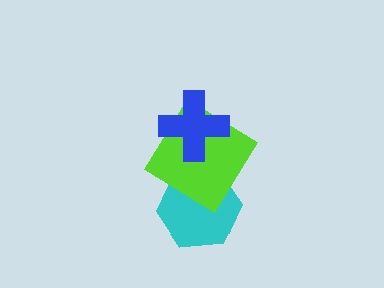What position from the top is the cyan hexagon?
The cyan hexagon is 3rd from the top.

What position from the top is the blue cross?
The blue cross is 1st from the top.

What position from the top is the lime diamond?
The lime diamond is 2nd from the top.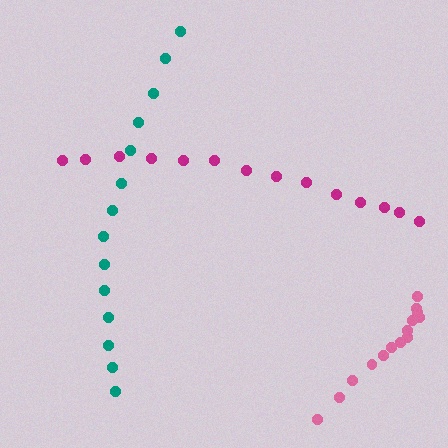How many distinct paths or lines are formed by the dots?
There are 3 distinct paths.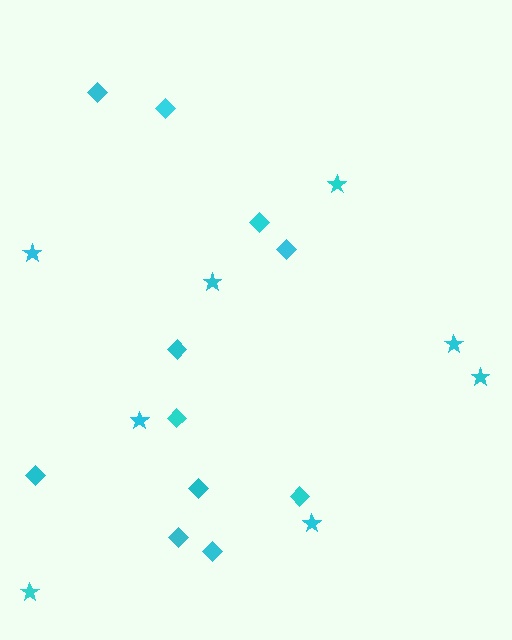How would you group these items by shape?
There are 2 groups: one group of diamonds (11) and one group of stars (8).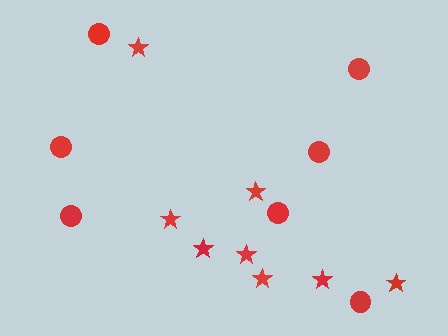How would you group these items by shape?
There are 2 groups: one group of stars (8) and one group of circles (7).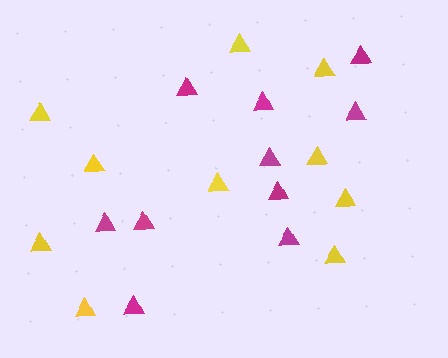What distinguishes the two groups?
There are 2 groups: one group of magenta triangles (10) and one group of yellow triangles (10).